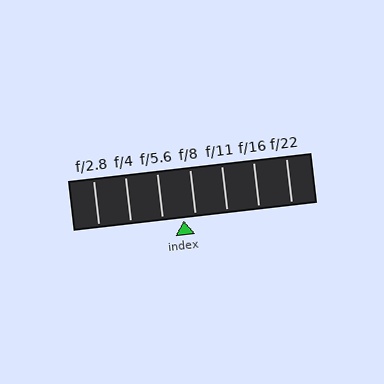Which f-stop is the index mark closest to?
The index mark is closest to f/8.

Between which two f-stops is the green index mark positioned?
The index mark is between f/5.6 and f/8.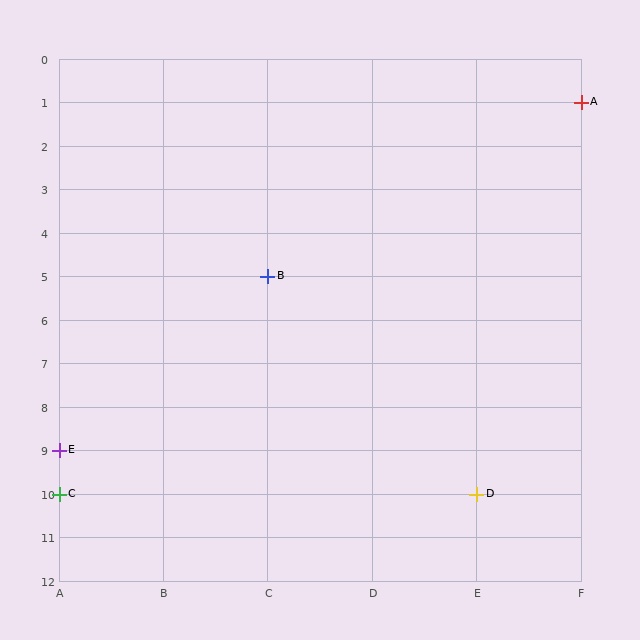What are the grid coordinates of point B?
Point B is at grid coordinates (C, 5).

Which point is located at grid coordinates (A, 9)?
Point E is at (A, 9).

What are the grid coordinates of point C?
Point C is at grid coordinates (A, 10).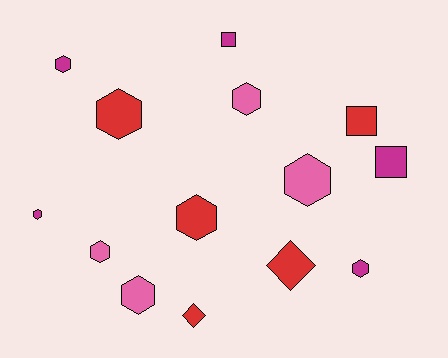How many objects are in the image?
There are 14 objects.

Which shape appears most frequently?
Hexagon, with 9 objects.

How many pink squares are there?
There are no pink squares.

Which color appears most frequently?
Magenta, with 5 objects.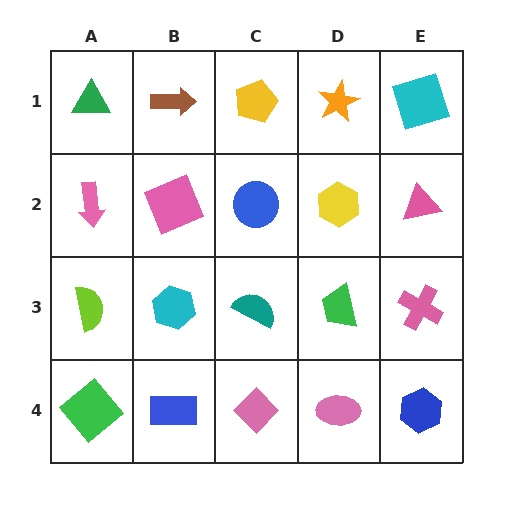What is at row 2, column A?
A pink arrow.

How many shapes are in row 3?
5 shapes.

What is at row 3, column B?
A cyan hexagon.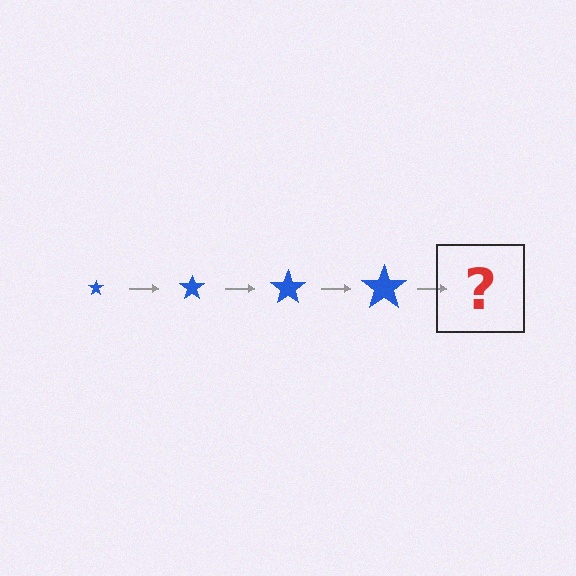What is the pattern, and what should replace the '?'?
The pattern is that the star gets progressively larger each step. The '?' should be a blue star, larger than the previous one.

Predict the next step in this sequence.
The next step is a blue star, larger than the previous one.